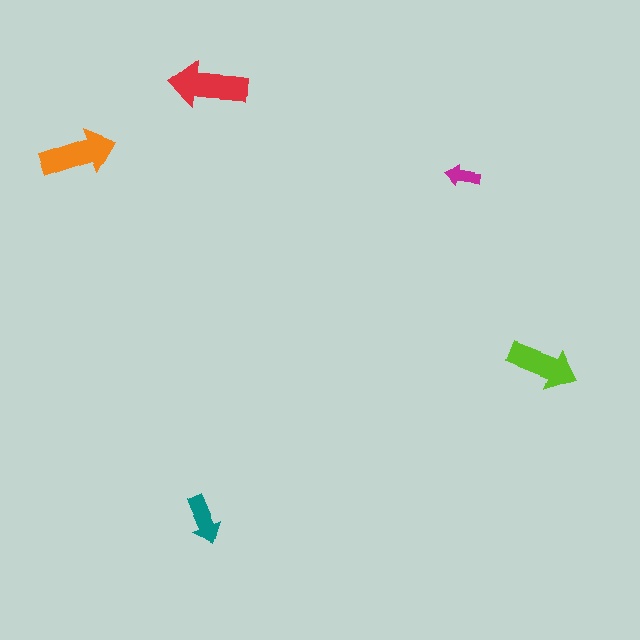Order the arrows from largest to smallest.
the red one, the orange one, the lime one, the teal one, the magenta one.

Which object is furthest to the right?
The lime arrow is rightmost.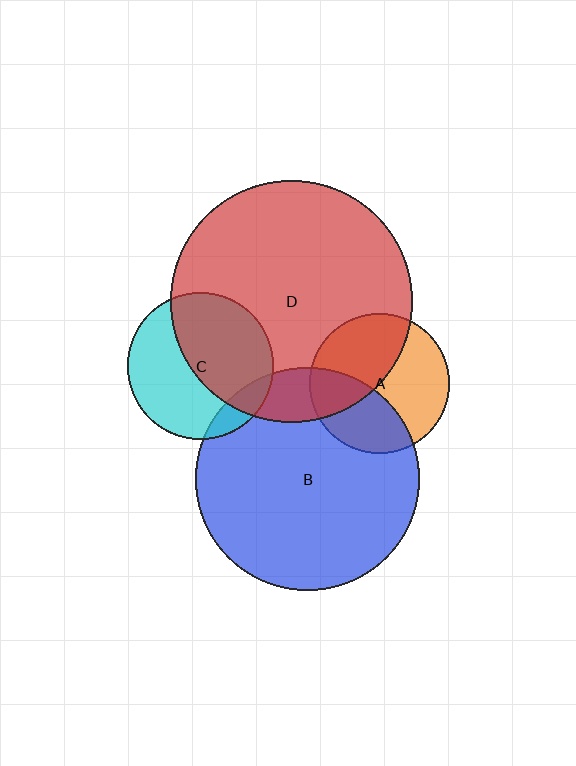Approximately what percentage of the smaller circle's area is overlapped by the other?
Approximately 45%.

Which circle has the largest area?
Circle D (red).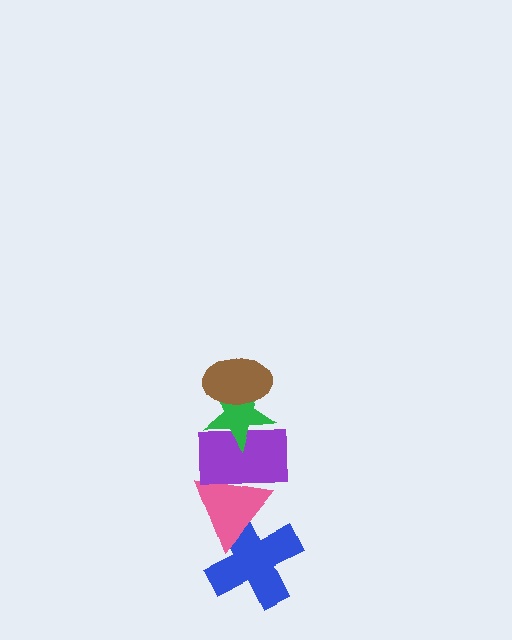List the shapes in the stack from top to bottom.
From top to bottom: the brown ellipse, the green star, the purple rectangle, the pink triangle, the blue cross.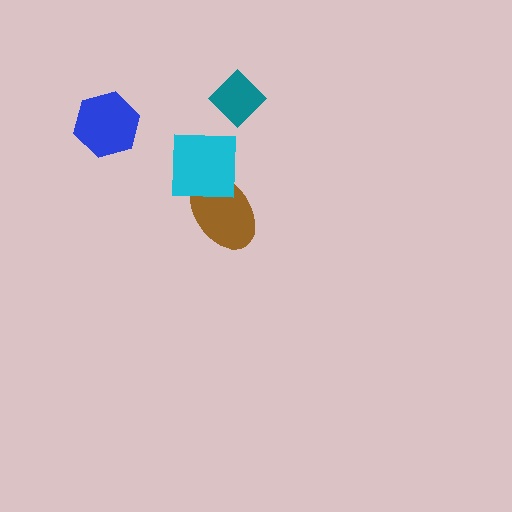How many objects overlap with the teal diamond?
0 objects overlap with the teal diamond.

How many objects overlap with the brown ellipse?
1 object overlaps with the brown ellipse.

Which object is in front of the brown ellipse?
The cyan square is in front of the brown ellipse.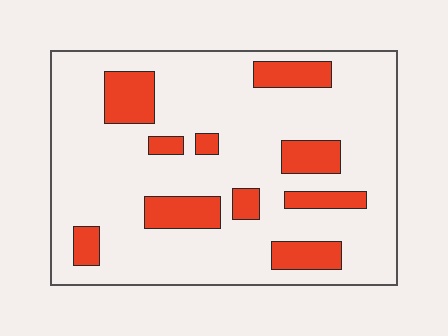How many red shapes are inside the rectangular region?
10.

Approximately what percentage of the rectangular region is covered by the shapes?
Approximately 20%.